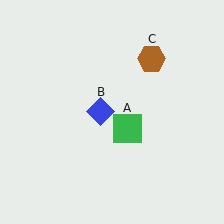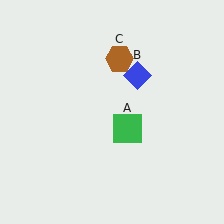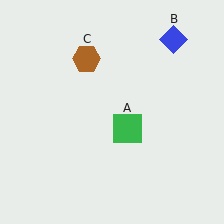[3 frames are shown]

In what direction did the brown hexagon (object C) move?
The brown hexagon (object C) moved left.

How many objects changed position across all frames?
2 objects changed position: blue diamond (object B), brown hexagon (object C).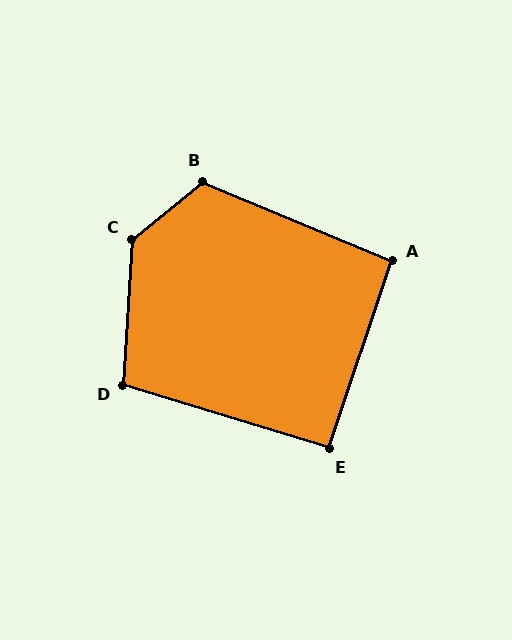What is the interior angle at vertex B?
Approximately 118 degrees (obtuse).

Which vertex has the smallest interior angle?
E, at approximately 91 degrees.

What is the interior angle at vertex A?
Approximately 94 degrees (approximately right).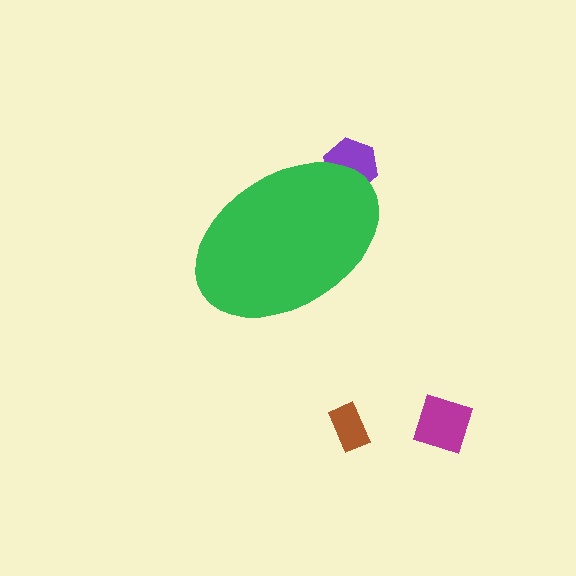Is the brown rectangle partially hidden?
No, the brown rectangle is fully visible.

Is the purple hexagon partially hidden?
Yes, the purple hexagon is partially hidden behind the green ellipse.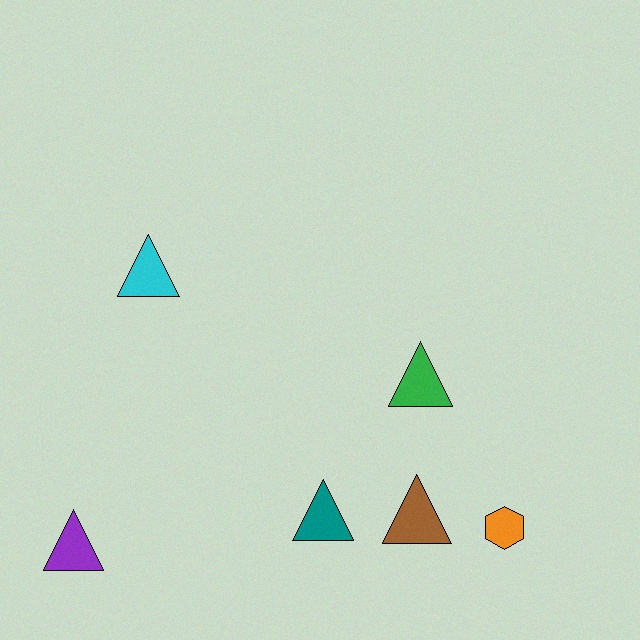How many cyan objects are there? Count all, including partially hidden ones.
There is 1 cyan object.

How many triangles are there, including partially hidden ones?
There are 5 triangles.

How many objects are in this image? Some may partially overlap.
There are 6 objects.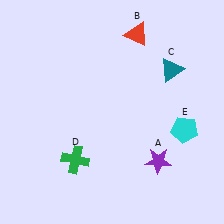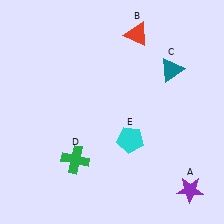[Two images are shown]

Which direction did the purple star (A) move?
The purple star (A) moved right.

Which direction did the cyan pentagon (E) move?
The cyan pentagon (E) moved left.